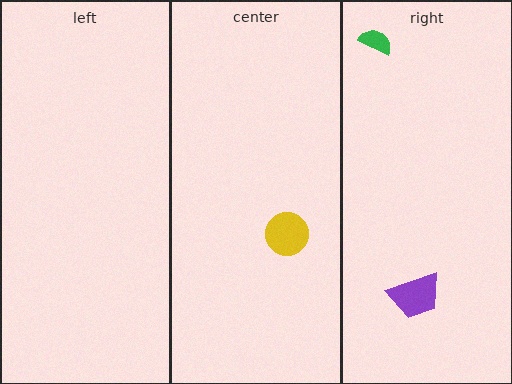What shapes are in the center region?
The yellow circle.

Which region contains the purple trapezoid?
The right region.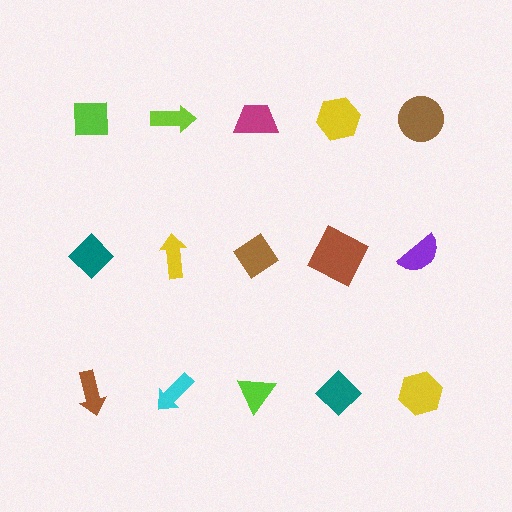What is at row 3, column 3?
A lime triangle.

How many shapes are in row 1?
5 shapes.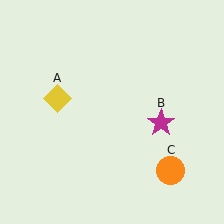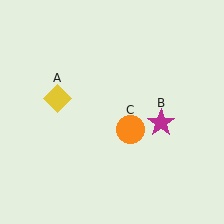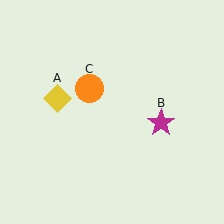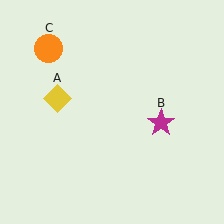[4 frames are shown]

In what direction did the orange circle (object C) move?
The orange circle (object C) moved up and to the left.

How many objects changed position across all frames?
1 object changed position: orange circle (object C).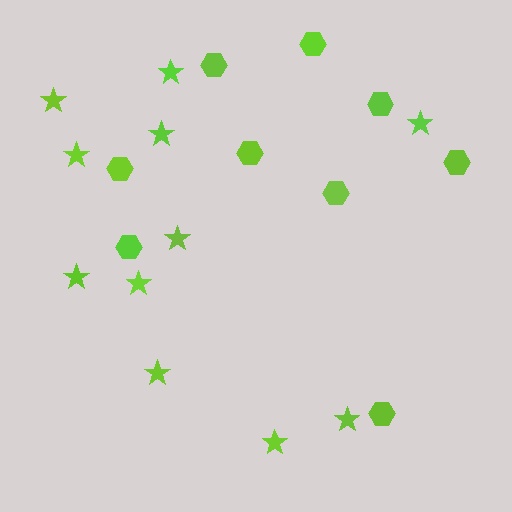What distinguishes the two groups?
There are 2 groups: one group of stars (11) and one group of hexagons (9).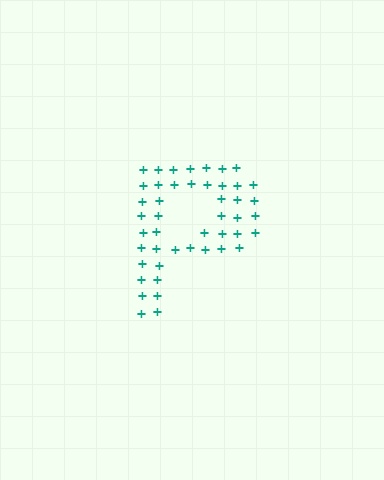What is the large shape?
The large shape is the letter P.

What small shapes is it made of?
It is made of small plus signs.